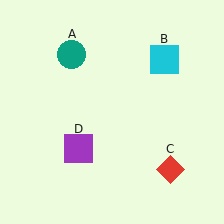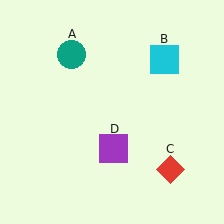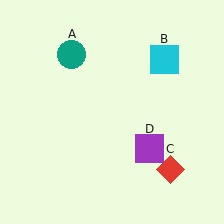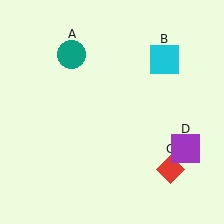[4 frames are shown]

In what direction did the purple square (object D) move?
The purple square (object D) moved right.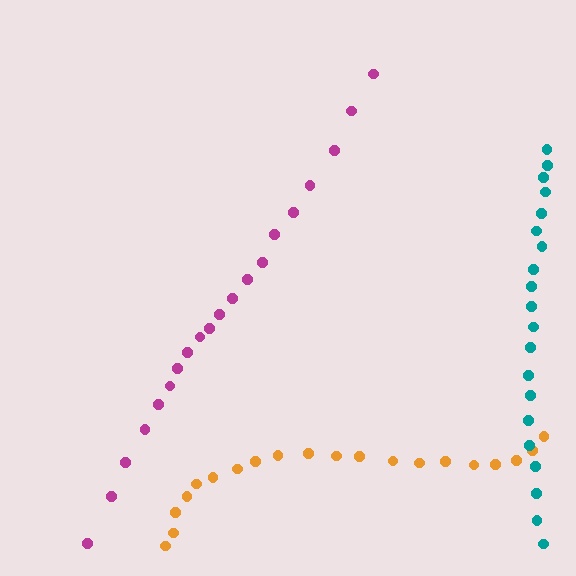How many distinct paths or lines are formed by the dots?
There are 3 distinct paths.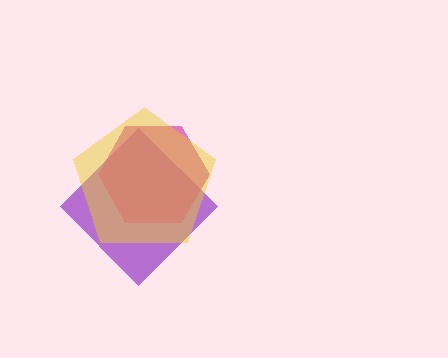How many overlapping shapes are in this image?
There are 3 overlapping shapes in the image.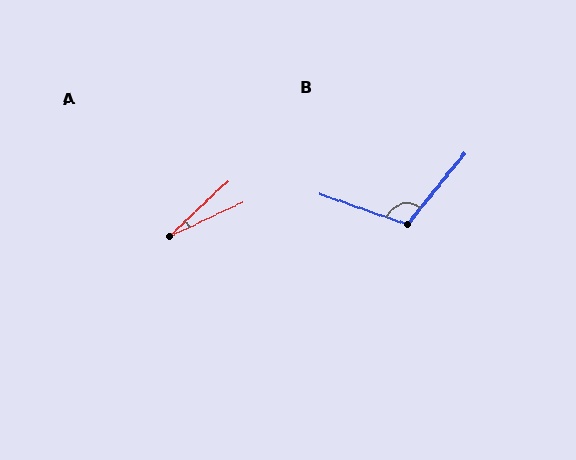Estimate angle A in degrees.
Approximately 19 degrees.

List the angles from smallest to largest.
A (19°), B (110°).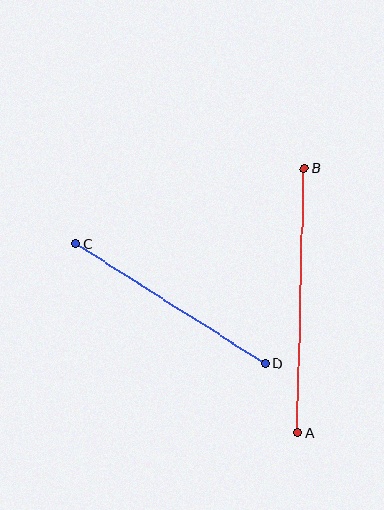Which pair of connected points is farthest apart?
Points A and B are farthest apart.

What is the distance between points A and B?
The distance is approximately 265 pixels.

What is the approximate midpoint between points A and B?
The midpoint is at approximately (301, 300) pixels.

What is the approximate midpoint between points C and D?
The midpoint is at approximately (171, 304) pixels.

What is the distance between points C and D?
The distance is approximately 224 pixels.